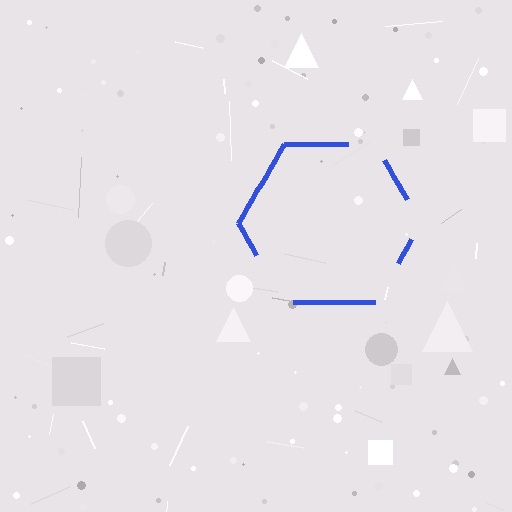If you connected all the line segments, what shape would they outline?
They would outline a hexagon.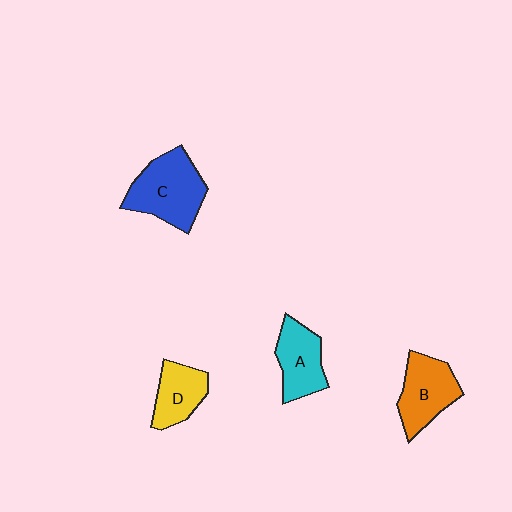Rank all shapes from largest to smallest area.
From largest to smallest: C (blue), B (orange), A (cyan), D (yellow).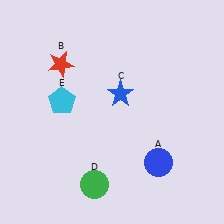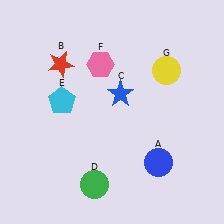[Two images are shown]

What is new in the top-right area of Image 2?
A yellow circle (G) was added in the top-right area of Image 2.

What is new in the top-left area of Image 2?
A pink hexagon (F) was added in the top-left area of Image 2.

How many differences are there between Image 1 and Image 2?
There are 2 differences between the two images.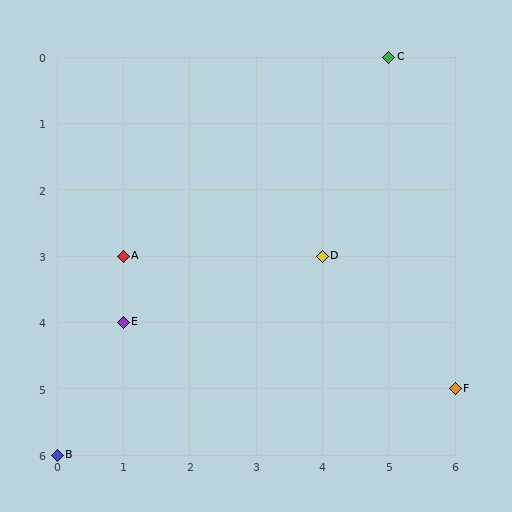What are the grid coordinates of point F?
Point F is at grid coordinates (6, 5).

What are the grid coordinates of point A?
Point A is at grid coordinates (1, 3).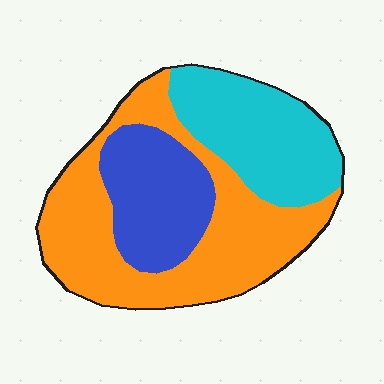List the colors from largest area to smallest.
From largest to smallest: orange, cyan, blue.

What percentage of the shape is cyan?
Cyan covers roughly 30% of the shape.